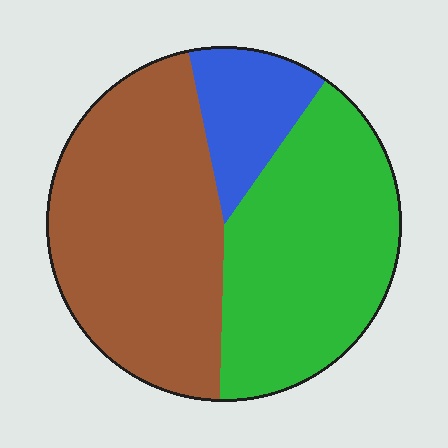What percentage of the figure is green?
Green covers roughly 40% of the figure.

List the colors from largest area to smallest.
From largest to smallest: brown, green, blue.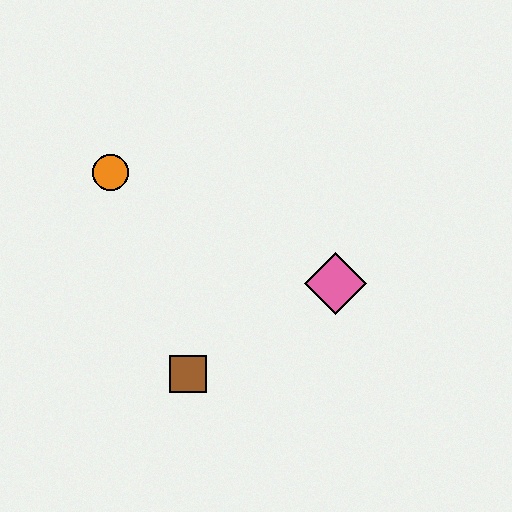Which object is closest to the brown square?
The pink diamond is closest to the brown square.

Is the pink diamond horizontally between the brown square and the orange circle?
No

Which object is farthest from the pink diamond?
The orange circle is farthest from the pink diamond.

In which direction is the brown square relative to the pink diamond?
The brown square is to the left of the pink diamond.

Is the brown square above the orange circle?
No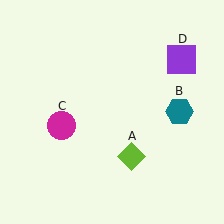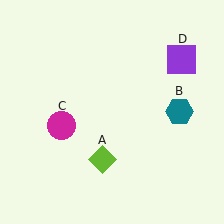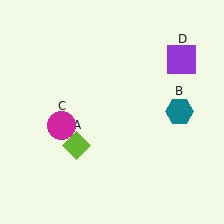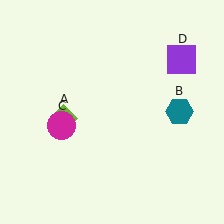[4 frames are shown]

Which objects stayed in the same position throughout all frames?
Teal hexagon (object B) and magenta circle (object C) and purple square (object D) remained stationary.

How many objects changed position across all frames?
1 object changed position: lime diamond (object A).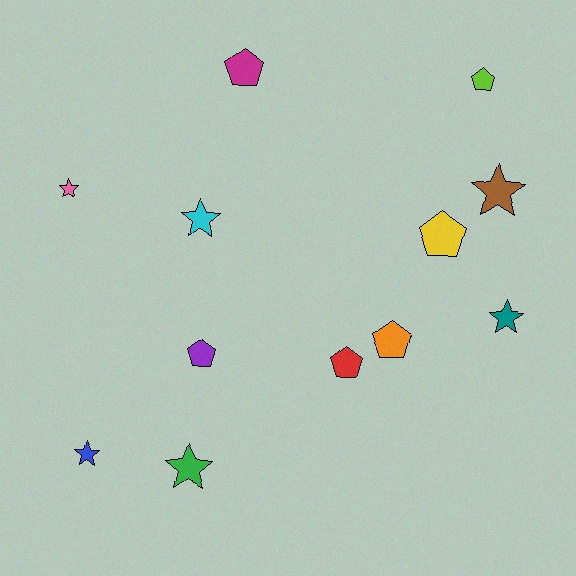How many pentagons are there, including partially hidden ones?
There are 6 pentagons.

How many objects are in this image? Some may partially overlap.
There are 12 objects.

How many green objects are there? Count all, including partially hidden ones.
There is 1 green object.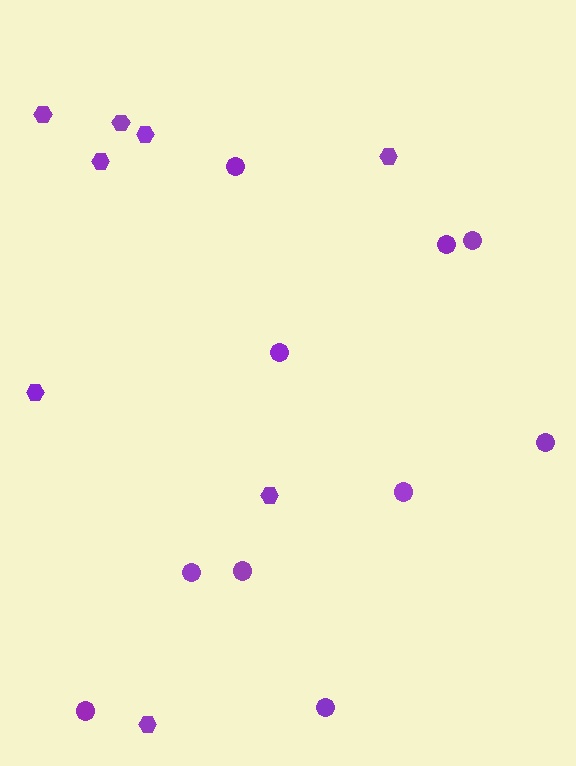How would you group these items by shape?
There are 2 groups: one group of hexagons (8) and one group of circles (10).